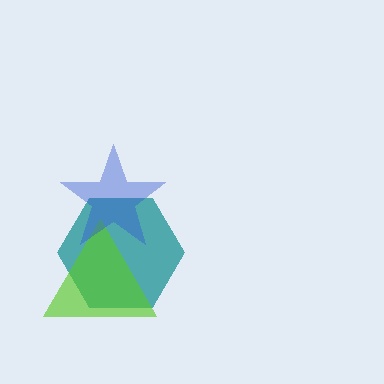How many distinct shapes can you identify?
There are 3 distinct shapes: a teal hexagon, a lime triangle, a blue star.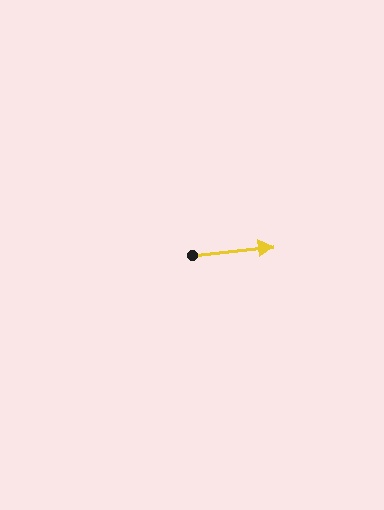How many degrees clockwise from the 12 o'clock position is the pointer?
Approximately 84 degrees.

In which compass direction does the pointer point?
East.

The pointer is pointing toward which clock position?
Roughly 3 o'clock.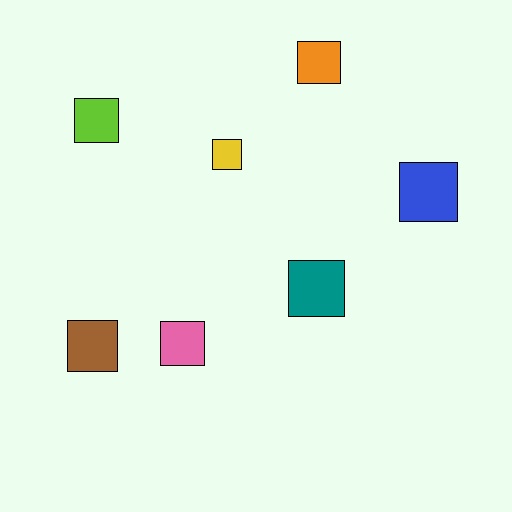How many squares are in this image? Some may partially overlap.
There are 7 squares.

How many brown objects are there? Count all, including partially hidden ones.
There is 1 brown object.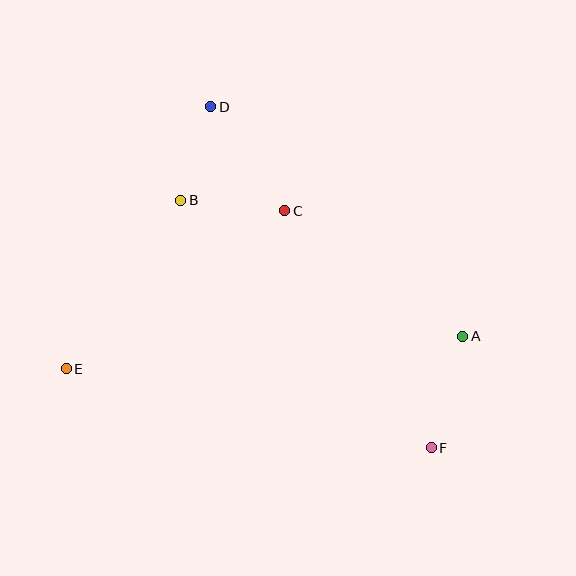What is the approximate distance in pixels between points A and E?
The distance between A and E is approximately 398 pixels.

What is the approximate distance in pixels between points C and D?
The distance between C and D is approximately 127 pixels.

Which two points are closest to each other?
Points B and D are closest to each other.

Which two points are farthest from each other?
Points D and F are farthest from each other.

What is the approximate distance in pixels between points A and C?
The distance between A and C is approximately 218 pixels.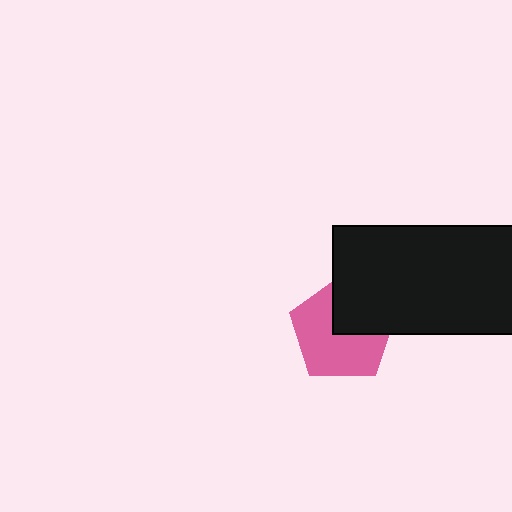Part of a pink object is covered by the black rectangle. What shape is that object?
It is a pentagon.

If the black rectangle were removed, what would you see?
You would see the complete pink pentagon.